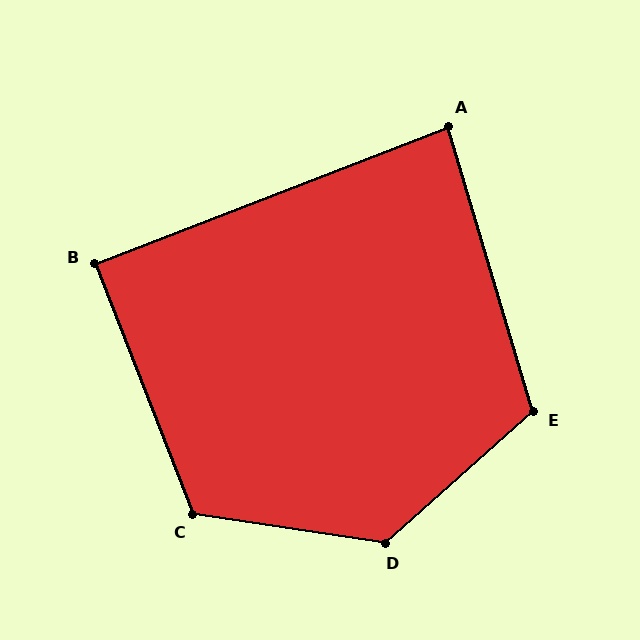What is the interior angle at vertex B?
Approximately 90 degrees (approximately right).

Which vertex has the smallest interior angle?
A, at approximately 85 degrees.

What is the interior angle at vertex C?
Approximately 120 degrees (obtuse).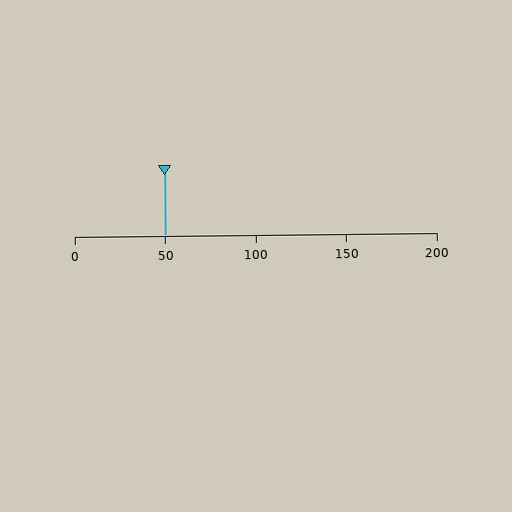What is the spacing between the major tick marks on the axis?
The major ticks are spaced 50 apart.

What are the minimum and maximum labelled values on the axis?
The axis runs from 0 to 200.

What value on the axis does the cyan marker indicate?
The marker indicates approximately 50.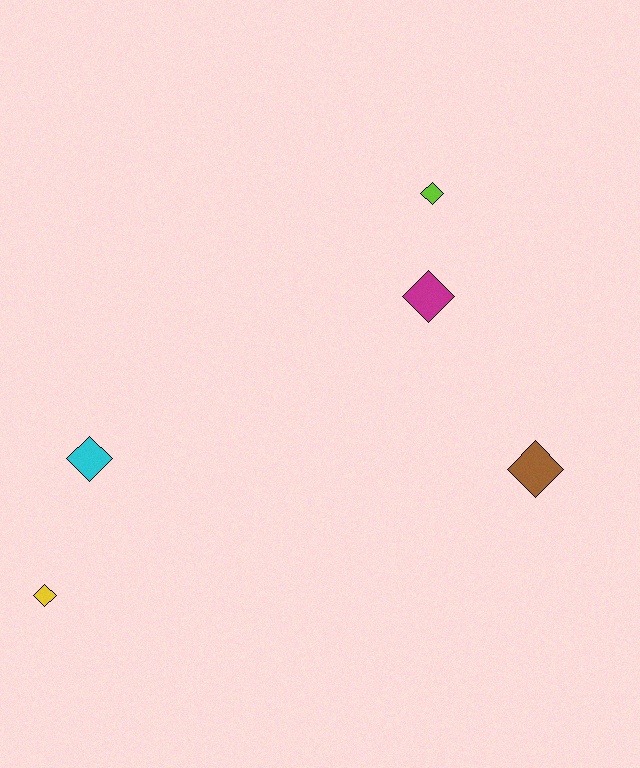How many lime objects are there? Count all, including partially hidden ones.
There is 1 lime object.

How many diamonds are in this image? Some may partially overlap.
There are 5 diamonds.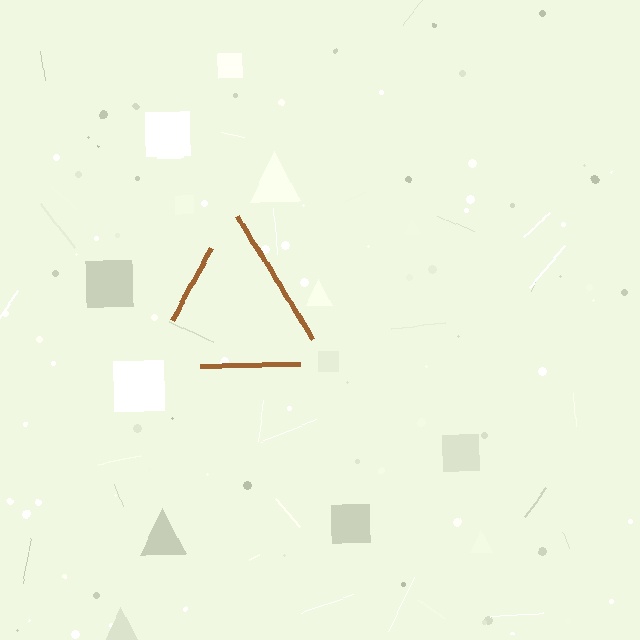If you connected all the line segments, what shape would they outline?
They would outline a triangle.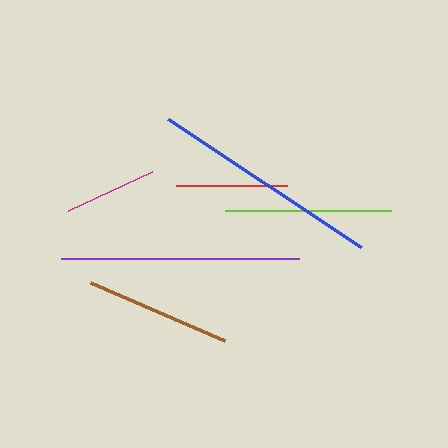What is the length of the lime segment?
The lime segment is approximately 166 pixels long.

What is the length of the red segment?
The red segment is approximately 111 pixels long.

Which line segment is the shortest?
The magenta line is the shortest at approximately 93 pixels.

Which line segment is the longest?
The purple line is the longest at approximately 237 pixels.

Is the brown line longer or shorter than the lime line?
The lime line is longer than the brown line.